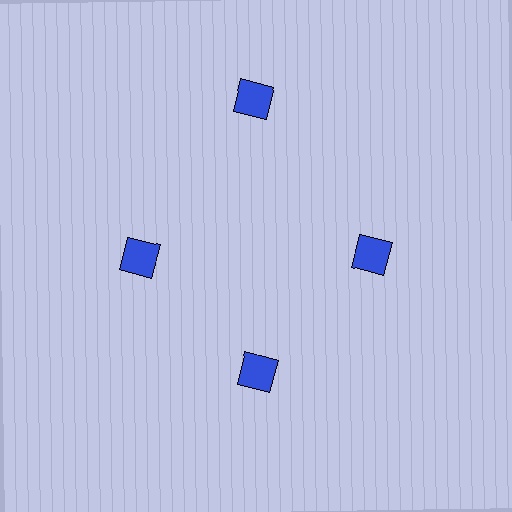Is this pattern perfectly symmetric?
No. The 4 blue squares are arranged in a ring, but one element near the 12 o'clock position is pushed outward from the center, breaking the 4-fold rotational symmetry.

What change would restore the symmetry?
The symmetry would be restored by moving it inward, back onto the ring so that all 4 squares sit at equal angles and equal distance from the center.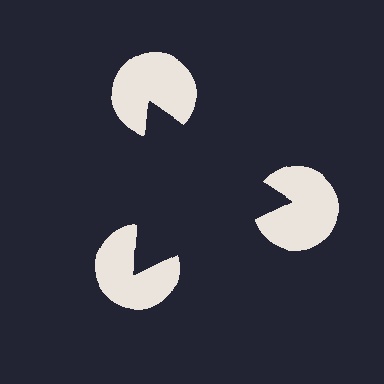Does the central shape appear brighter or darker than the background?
It typically appears slightly darker than the background, even though no actual brightness change is drawn.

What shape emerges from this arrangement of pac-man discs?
An illusory triangle — its edges are inferred from the aligned wedge cuts in the pac-man discs, not physically drawn.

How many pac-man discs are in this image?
There are 3 — one at each vertex of the illusory triangle.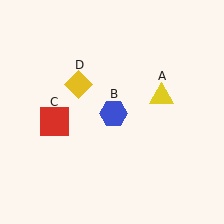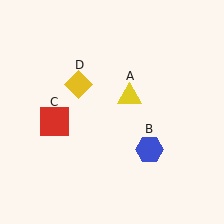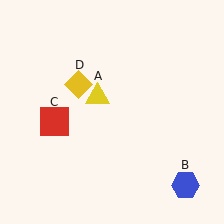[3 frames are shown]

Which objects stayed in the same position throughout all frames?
Red square (object C) and yellow diamond (object D) remained stationary.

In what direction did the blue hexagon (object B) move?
The blue hexagon (object B) moved down and to the right.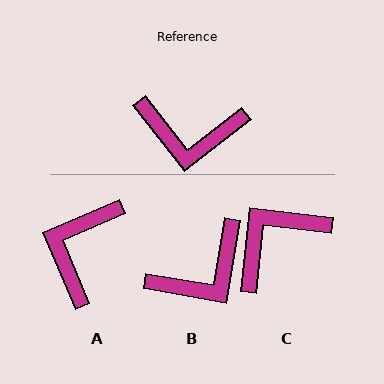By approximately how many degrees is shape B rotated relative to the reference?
Approximately 42 degrees counter-clockwise.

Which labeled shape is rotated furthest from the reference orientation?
C, about 134 degrees away.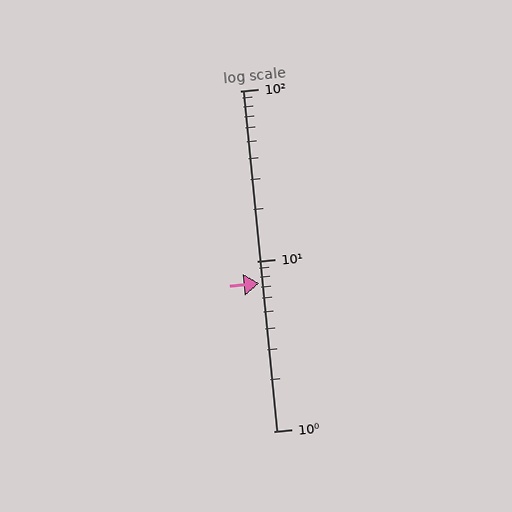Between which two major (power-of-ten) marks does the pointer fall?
The pointer is between 1 and 10.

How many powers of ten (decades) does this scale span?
The scale spans 2 decades, from 1 to 100.